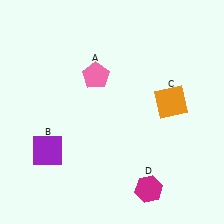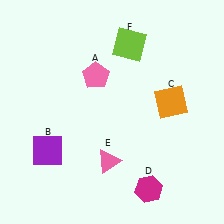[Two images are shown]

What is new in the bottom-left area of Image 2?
A pink triangle (E) was added in the bottom-left area of Image 2.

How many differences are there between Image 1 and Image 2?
There are 2 differences between the two images.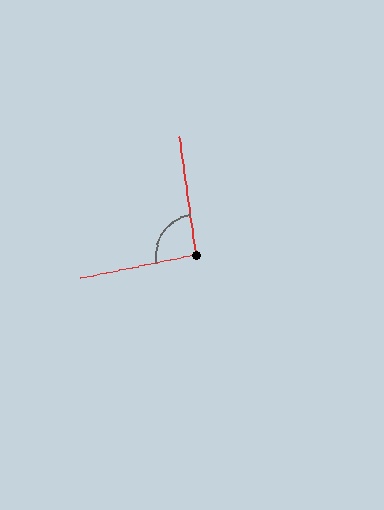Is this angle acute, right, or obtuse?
It is approximately a right angle.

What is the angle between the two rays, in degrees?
Approximately 94 degrees.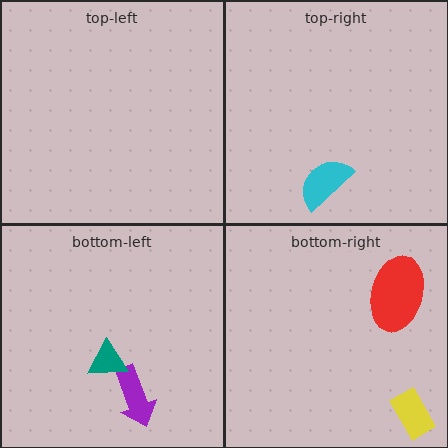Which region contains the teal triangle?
The bottom-left region.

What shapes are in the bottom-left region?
The purple arrow, the teal triangle.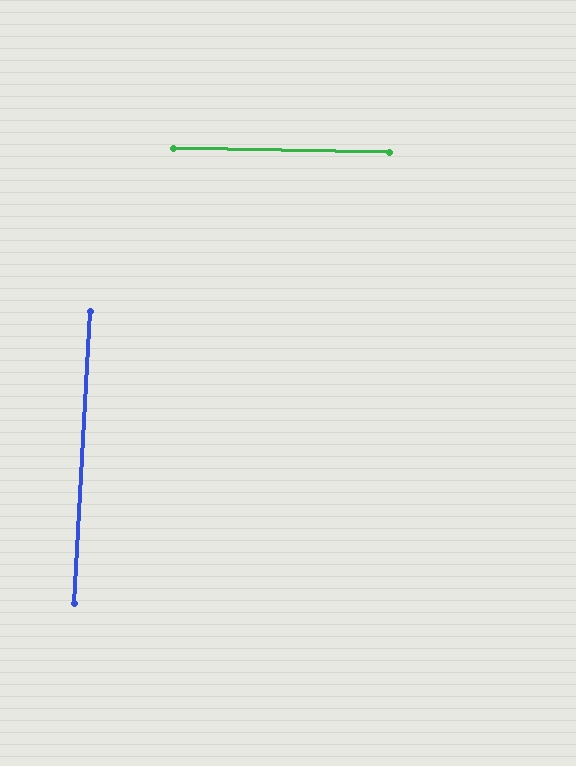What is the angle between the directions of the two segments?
Approximately 88 degrees.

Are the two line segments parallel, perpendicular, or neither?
Perpendicular — they meet at approximately 88°.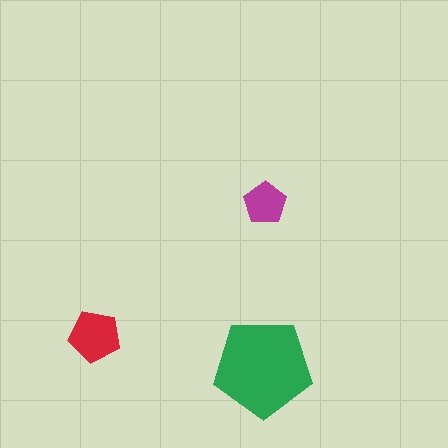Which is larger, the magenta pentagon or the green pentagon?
The green one.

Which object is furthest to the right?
The magenta pentagon is rightmost.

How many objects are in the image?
There are 3 objects in the image.